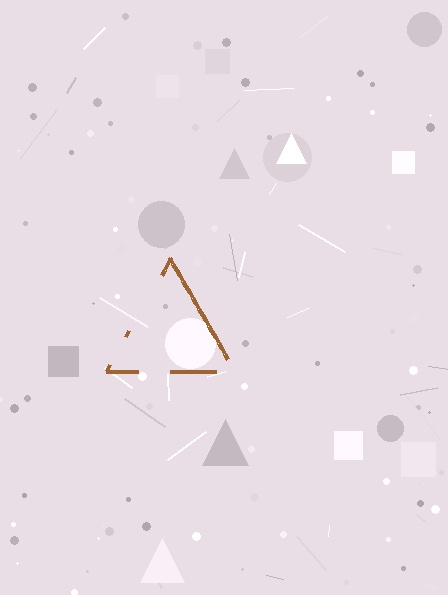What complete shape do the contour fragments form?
The contour fragments form a triangle.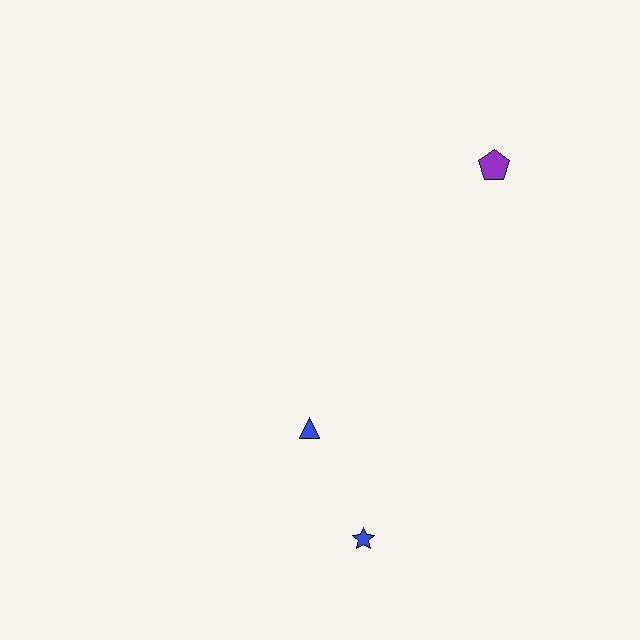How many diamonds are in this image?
There are no diamonds.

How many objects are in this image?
There are 3 objects.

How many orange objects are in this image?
There are no orange objects.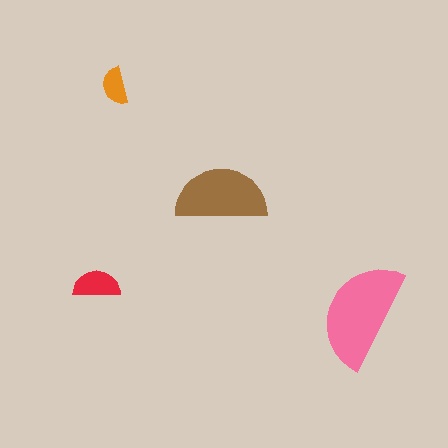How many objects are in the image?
There are 4 objects in the image.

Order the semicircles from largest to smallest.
the pink one, the brown one, the red one, the orange one.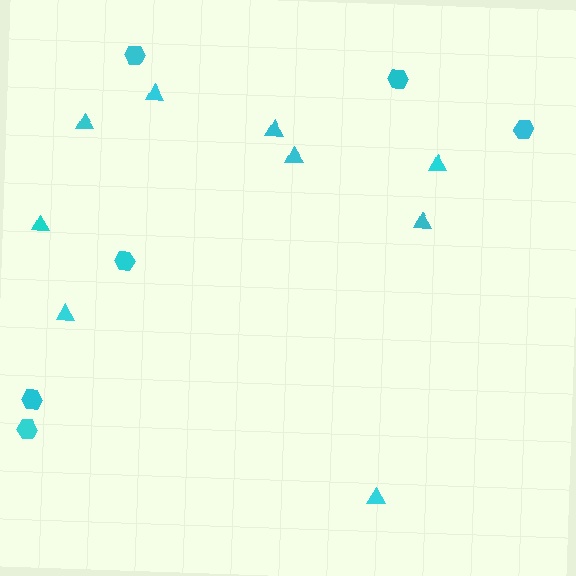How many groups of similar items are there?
There are 2 groups: one group of triangles (9) and one group of hexagons (6).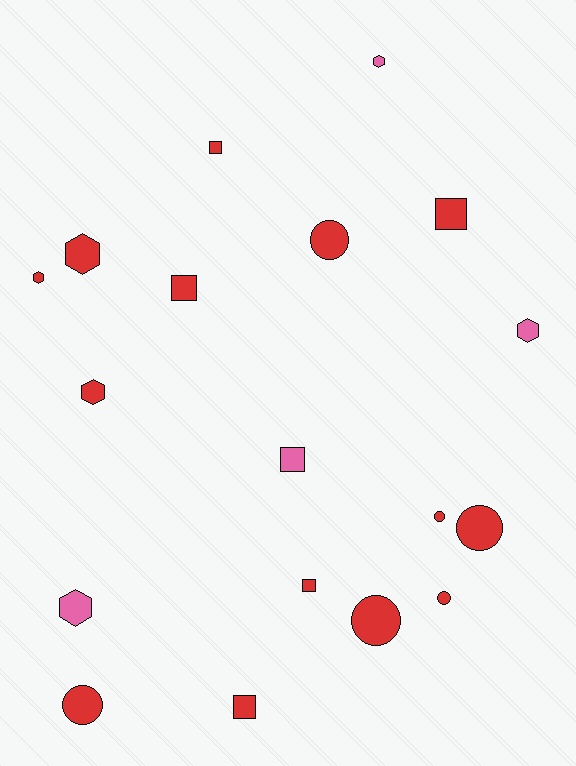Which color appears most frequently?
Red, with 14 objects.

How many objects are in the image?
There are 18 objects.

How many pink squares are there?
There is 1 pink square.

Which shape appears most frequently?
Circle, with 6 objects.